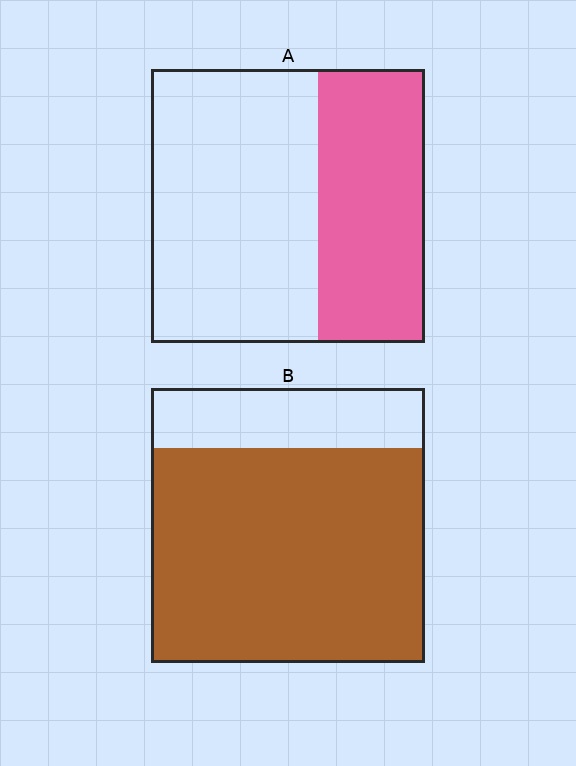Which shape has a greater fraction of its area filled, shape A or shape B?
Shape B.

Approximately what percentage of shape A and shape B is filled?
A is approximately 40% and B is approximately 80%.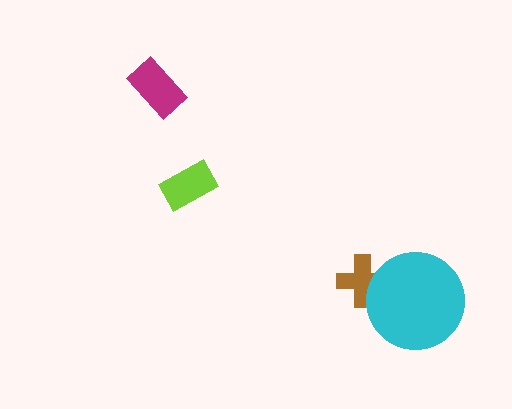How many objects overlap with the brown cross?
1 object overlaps with the brown cross.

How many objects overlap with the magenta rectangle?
0 objects overlap with the magenta rectangle.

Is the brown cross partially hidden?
Yes, it is partially covered by another shape.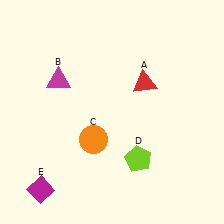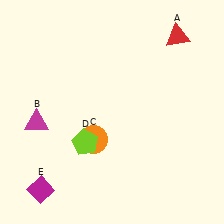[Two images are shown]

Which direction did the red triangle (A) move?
The red triangle (A) moved up.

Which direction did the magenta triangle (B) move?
The magenta triangle (B) moved down.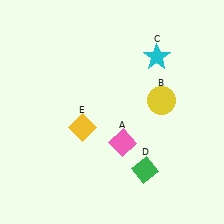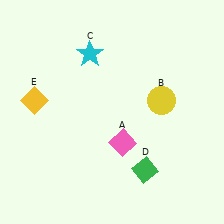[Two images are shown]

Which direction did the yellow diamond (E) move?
The yellow diamond (E) moved left.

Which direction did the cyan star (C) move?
The cyan star (C) moved left.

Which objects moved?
The objects that moved are: the cyan star (C), the yellow diamond (E).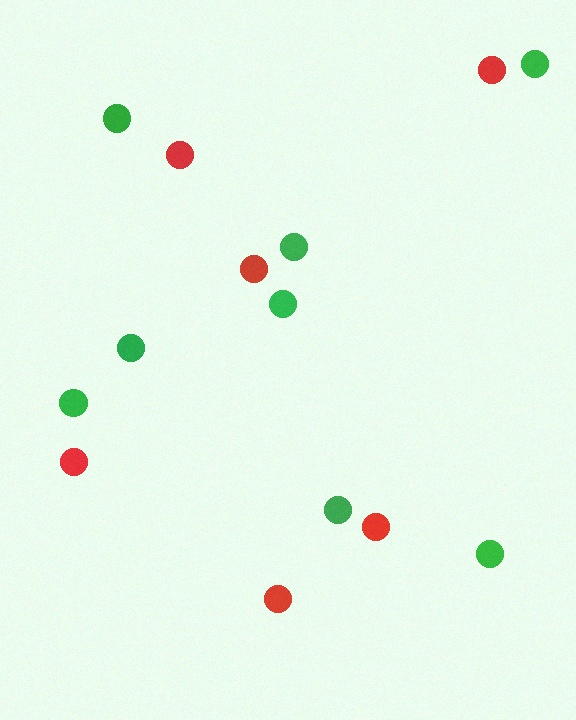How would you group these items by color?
There are 2 groups: one group of red circles (6) and one group of green circles (8).